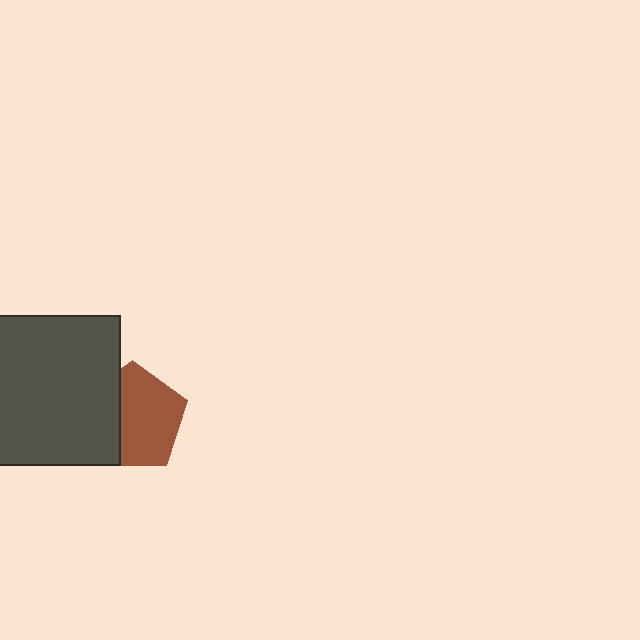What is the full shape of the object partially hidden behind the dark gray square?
The partially hidden object is a brown pentagon.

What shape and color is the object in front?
The object in front is a dark gray square.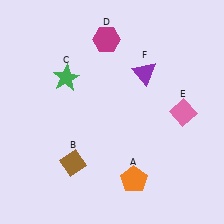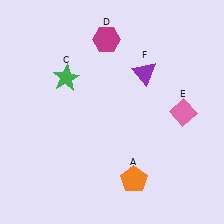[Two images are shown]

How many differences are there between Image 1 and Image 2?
There is 1 difference between the two images.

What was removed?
The brown diamond (B) was removed in Image 2.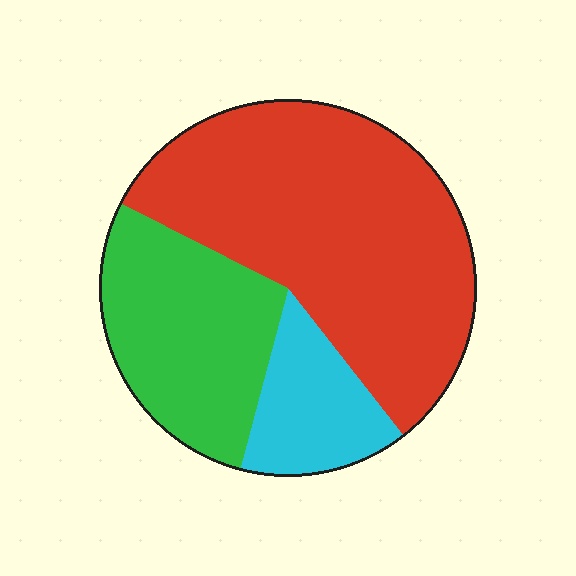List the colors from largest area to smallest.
From largest to smallest: red, green, cyan.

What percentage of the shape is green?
Green covers around 30% of the shape.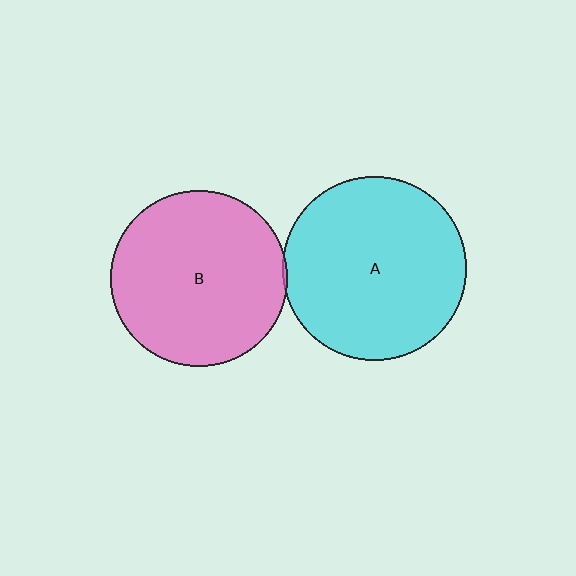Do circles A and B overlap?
Yes.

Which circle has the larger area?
Circle A (cyan).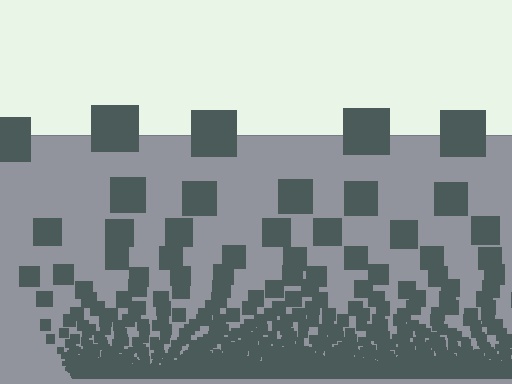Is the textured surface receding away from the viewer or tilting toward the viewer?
The surface appears to tilt toward the viewer. Texture elements get larger and sparser toward the top.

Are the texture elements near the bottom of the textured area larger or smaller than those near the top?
Smaller. The gradient is inverted — elements near the bottom are smaller and denser.